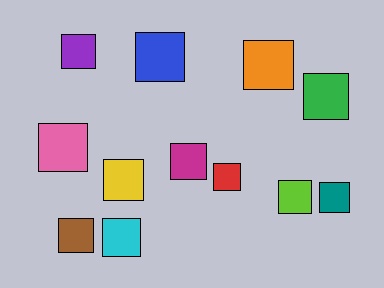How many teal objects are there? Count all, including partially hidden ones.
There is 1 teal object.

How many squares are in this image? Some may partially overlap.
There are 12 squares.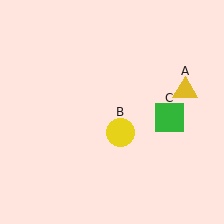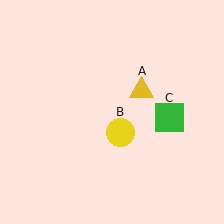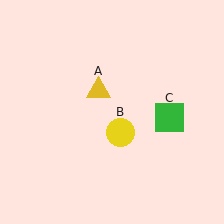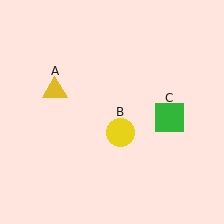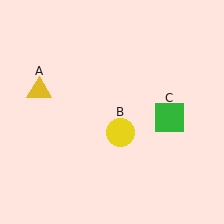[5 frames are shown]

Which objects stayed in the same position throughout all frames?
Yellow circle (object B) and green square (object C) remained stationary.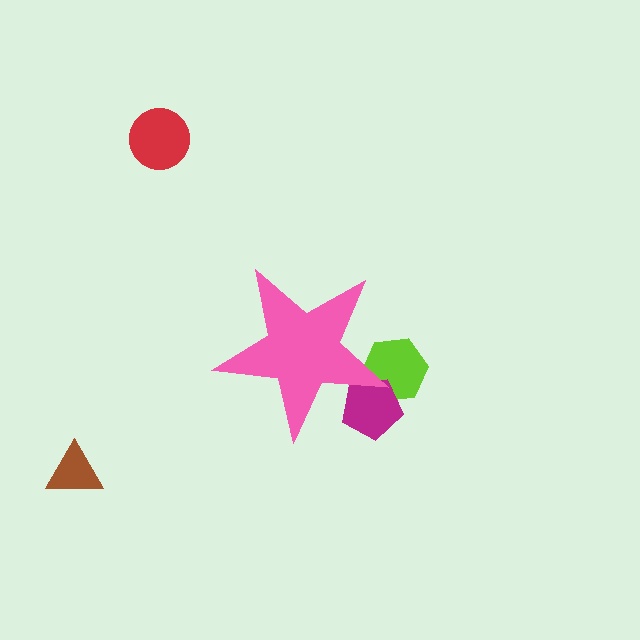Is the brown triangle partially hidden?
No, the brown triangle is fully visible.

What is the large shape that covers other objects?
A pink star.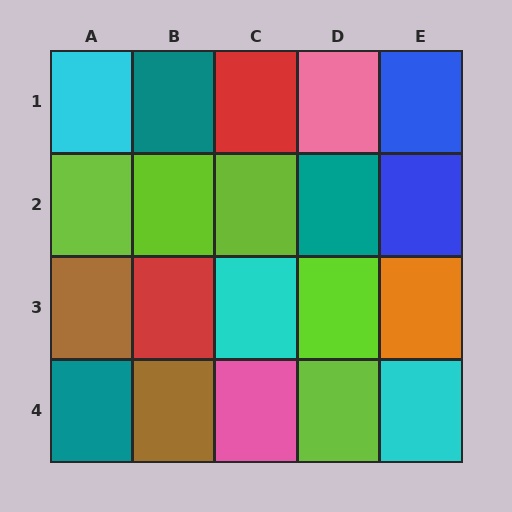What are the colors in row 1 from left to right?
Cyan, teal, red, pink, blue.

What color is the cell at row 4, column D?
Lime.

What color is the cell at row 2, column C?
Lime.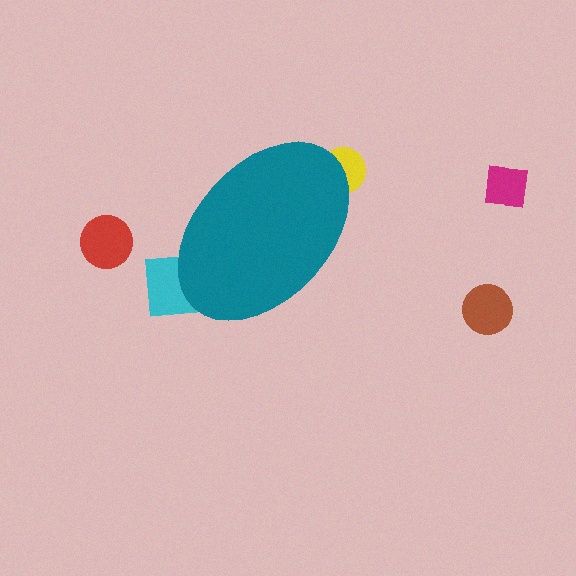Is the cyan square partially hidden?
Yes, the cyan square is partially hidden behind the teal ellipse.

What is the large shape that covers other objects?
A teal ellipse.